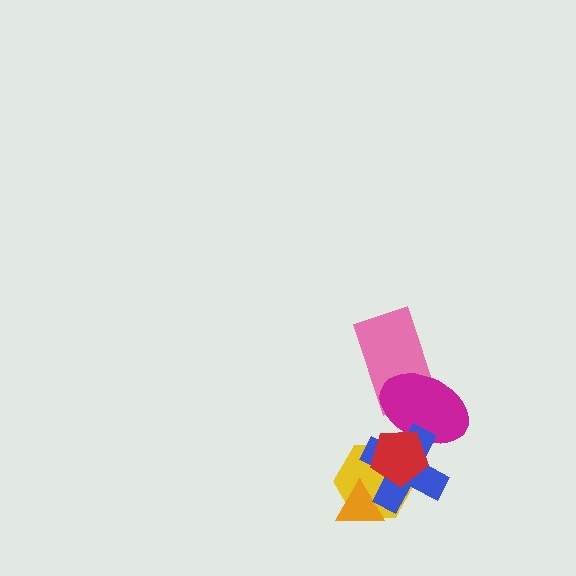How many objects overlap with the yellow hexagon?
3 objects overlap with the yellow hexagon.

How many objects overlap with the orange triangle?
2 objects overlap with the orange triangle.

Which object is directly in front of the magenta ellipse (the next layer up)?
The blue cross is directly in front of the magenta ellipse.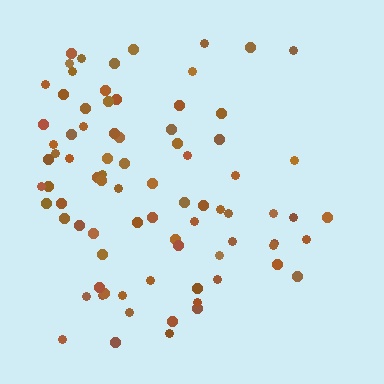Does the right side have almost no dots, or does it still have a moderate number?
Still a moderate number, just noticeably fewer than the left.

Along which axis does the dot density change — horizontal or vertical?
Horizontal.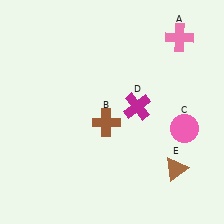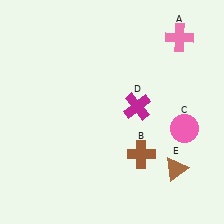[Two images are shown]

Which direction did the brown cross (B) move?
The brown cross (B) moved right.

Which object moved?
The brown cross (B) moved right.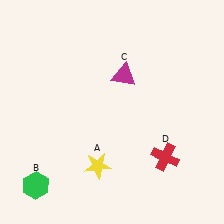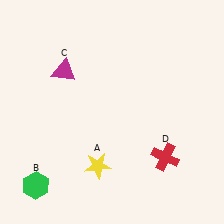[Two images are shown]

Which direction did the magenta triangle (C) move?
The magenta triangle (C) moved left.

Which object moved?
The magenta triangle (C) moved left.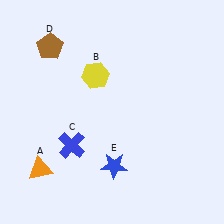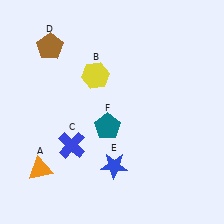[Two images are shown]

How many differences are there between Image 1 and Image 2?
There is 1 difference between the two images.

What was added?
A teal pentagon (F) was added in Image 2.